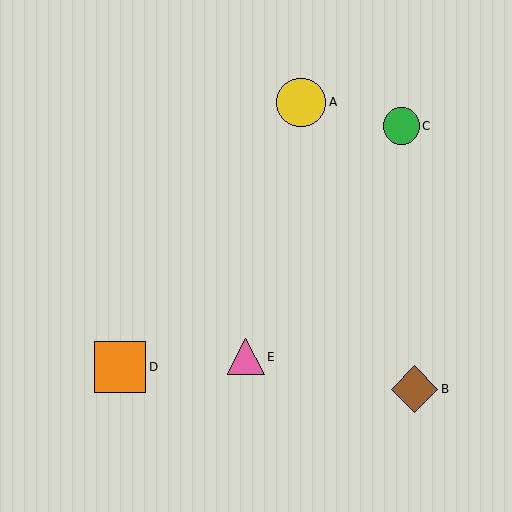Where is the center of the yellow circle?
The center of the yellow circle is at (301, 103).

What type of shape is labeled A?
Shape A is a yellow circle.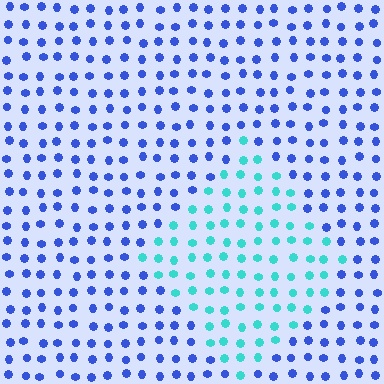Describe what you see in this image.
The image is filled with small blue elements in a uniform arrangement. A diamond-shaped region is visible where the elements are tinted to a slightly different hue, forming a subtle color boundary.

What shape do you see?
I see a diamond.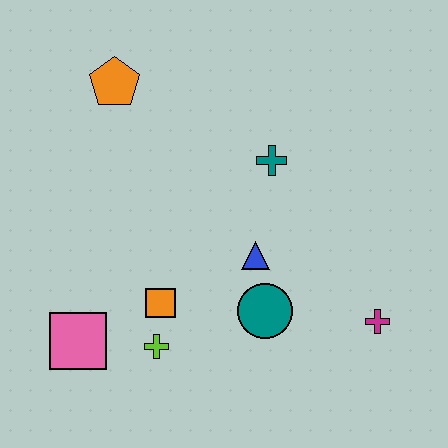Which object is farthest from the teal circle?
The orange pentagon is farthest from the teal circle.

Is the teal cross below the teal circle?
No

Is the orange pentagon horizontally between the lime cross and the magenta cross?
No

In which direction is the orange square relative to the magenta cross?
The orange square is to the left of the magenta cross.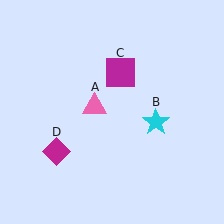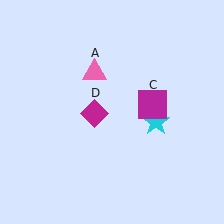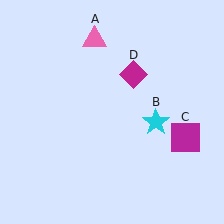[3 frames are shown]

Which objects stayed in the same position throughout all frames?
Cyan star (object B) remained stationary.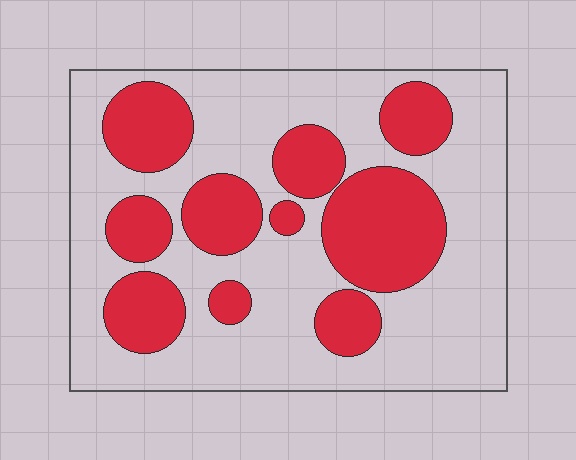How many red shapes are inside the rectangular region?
10.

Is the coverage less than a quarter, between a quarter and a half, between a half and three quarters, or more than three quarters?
Between a quarter and a half.